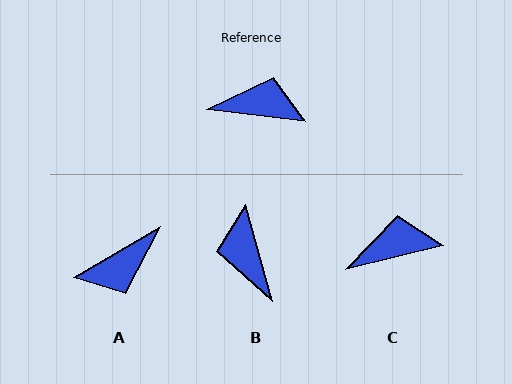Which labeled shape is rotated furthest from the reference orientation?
A, about 143 degrees away.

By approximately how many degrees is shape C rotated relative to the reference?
Approximately 20 degrees counter-clockwise.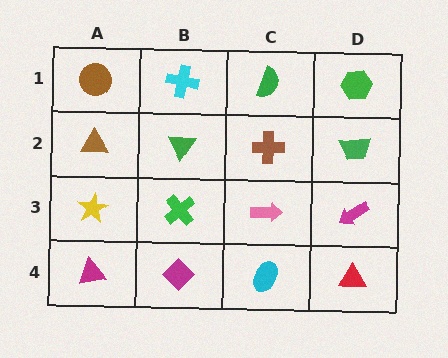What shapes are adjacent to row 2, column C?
A green semicircle (row 1, column C), a pink arrow (row 3, column C), a green triangle (row 2, column B), a green trapezoid (row 2, column D).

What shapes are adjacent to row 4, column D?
A magenta arrow (row 3, column D), a cyan ellipse (row 4, column C).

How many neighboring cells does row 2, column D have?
3.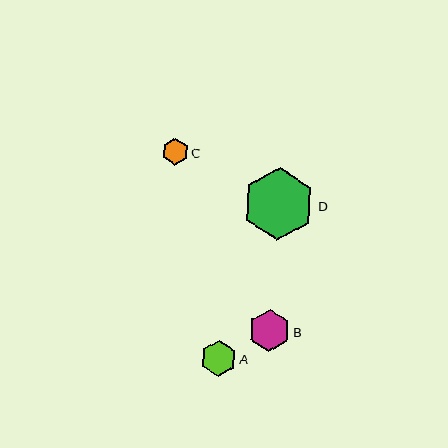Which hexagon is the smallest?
Hexagon C is the smallest with a size of approximately 27 pixels.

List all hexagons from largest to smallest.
From largest to smallest: D, B, A, C.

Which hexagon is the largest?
Hexagon D is the largest with a size of approximately 72 pixels.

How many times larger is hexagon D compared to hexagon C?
Hexagon D is approximately 2.7 times the size of hexagon C.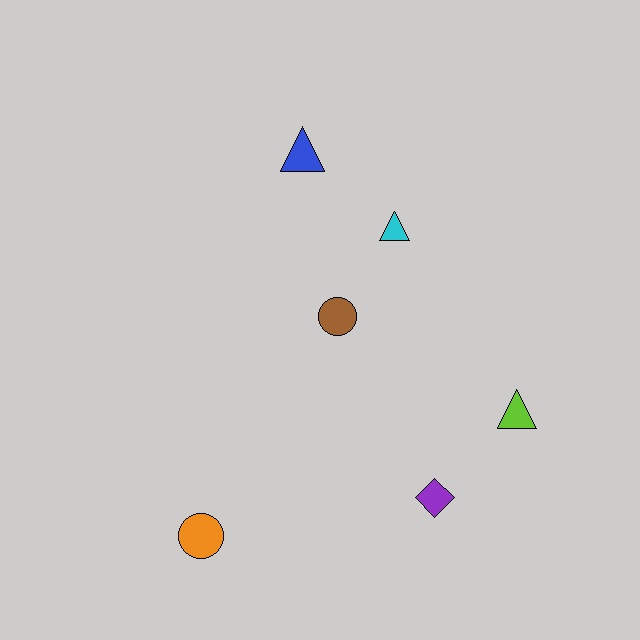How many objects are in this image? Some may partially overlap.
There are 6 objects.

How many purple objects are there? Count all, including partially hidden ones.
There is 1 purple object.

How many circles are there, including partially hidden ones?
There are 2 circles.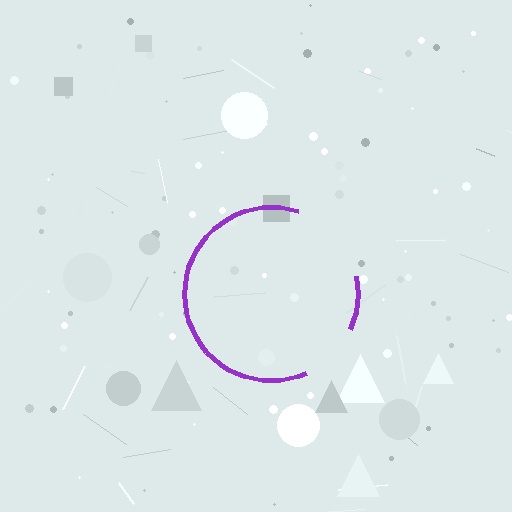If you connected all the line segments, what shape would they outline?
They would outline a circle.